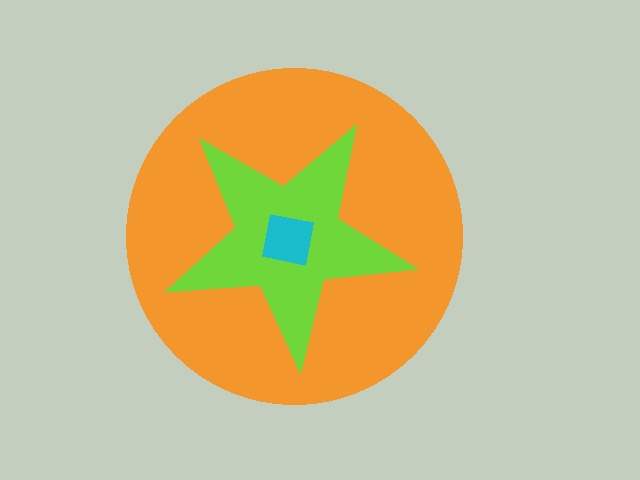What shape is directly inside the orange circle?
The lime star.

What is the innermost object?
The cyan square.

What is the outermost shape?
The orange circle.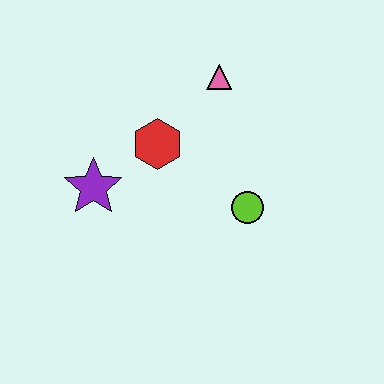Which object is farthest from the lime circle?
The purple star is farthest from the lime circle.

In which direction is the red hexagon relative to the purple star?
The red hexagon is to the right of the purple star.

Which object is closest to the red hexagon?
The purple star is closest to the red hexagon.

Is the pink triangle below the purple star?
No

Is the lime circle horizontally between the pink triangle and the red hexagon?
No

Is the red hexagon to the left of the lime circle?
Yes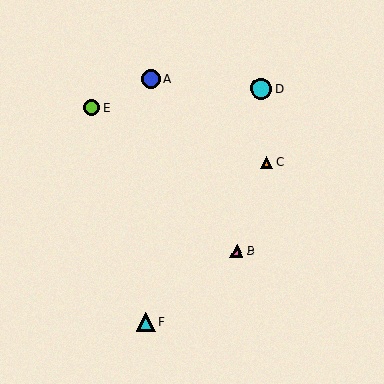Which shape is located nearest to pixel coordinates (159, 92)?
The blue circle (labeled A) at (151, 78) is nearest to that location.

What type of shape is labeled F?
Shape F is a cyan triangle.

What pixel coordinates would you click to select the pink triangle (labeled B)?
Click at (237, 252) to select the pink triangle B.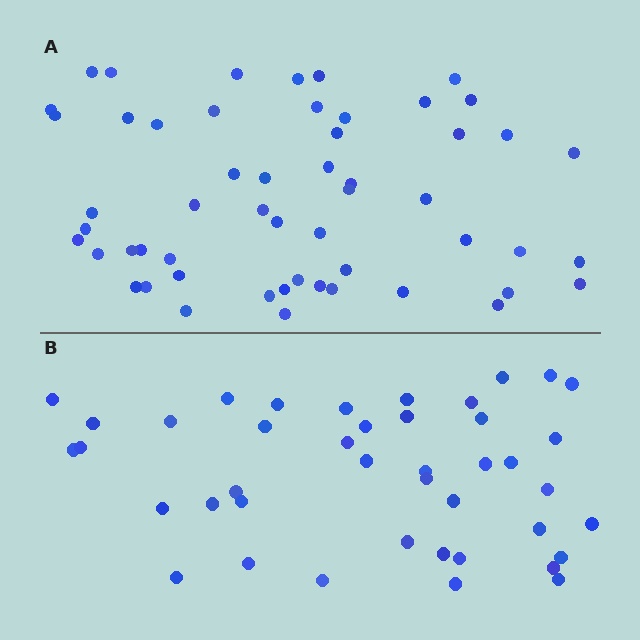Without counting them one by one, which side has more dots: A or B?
Region A (the top region) has more dots.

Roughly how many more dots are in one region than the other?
Region A has roughly 12 or so more dots than region B.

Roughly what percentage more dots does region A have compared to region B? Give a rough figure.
About 30% more.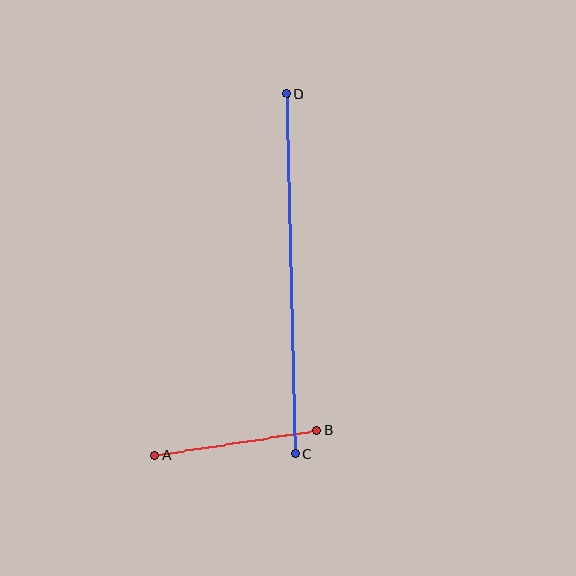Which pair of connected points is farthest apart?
Points C and D are farthest apart.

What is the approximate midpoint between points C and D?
The midpoint is at approximately (291, 274) pixels.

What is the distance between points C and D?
The distance is approximately 360 pixels.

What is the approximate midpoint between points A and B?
The midpoint is at approximately (236, 443) pixels.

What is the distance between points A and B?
The distance is approximately 164 pixels.